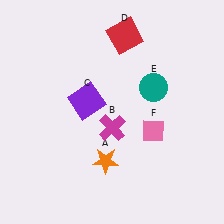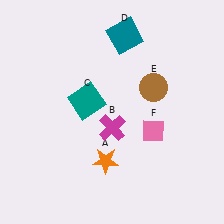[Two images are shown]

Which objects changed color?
C changed from purple to teal. D changed from red to teal. E changed from teal to brown.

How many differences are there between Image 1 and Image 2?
There are 3 differences between the two images.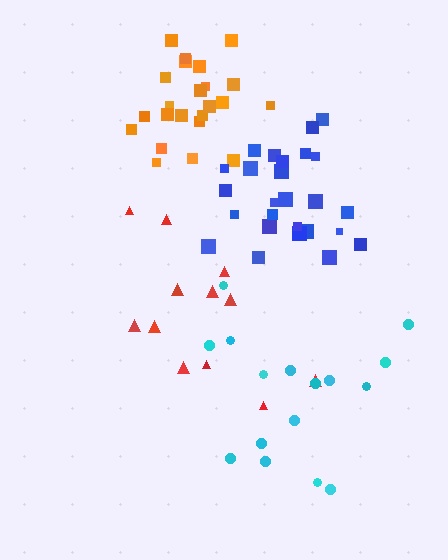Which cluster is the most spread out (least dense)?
Red.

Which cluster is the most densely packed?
Blue.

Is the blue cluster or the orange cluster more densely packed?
Blue.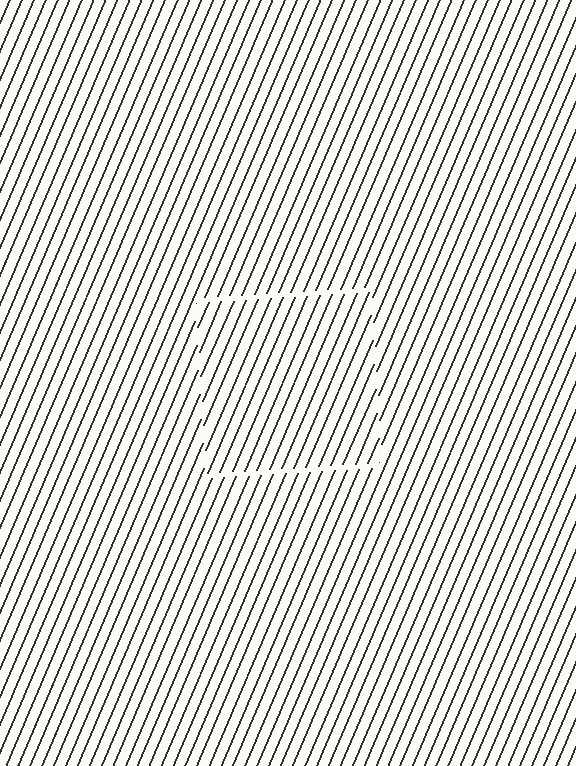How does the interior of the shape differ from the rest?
The interior of the shape contains the same grating, shifted by half a period — the contour is defined by the phase discontinuity where line-ends from the inner and outer gratings abut.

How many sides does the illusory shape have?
4 sides — the line-ends trace a square.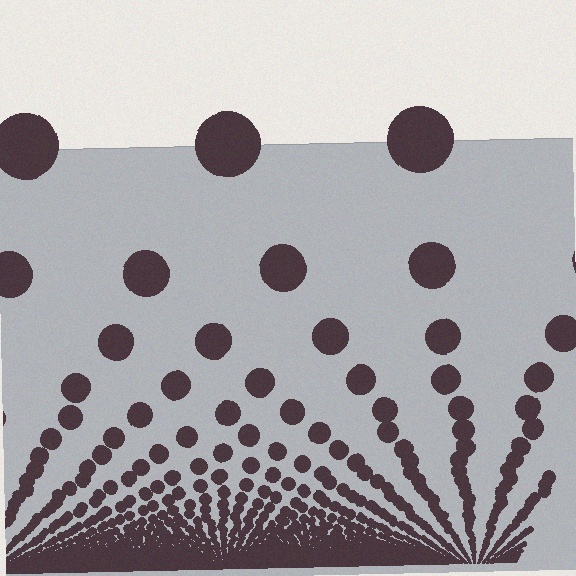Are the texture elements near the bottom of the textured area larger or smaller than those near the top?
Smaller. The gradient is inverted — elements near the bottom are smaller and denser.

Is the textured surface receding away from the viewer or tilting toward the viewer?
The surface appears to tilt toward the viewer. Texture elements get larger and sparser toward the top.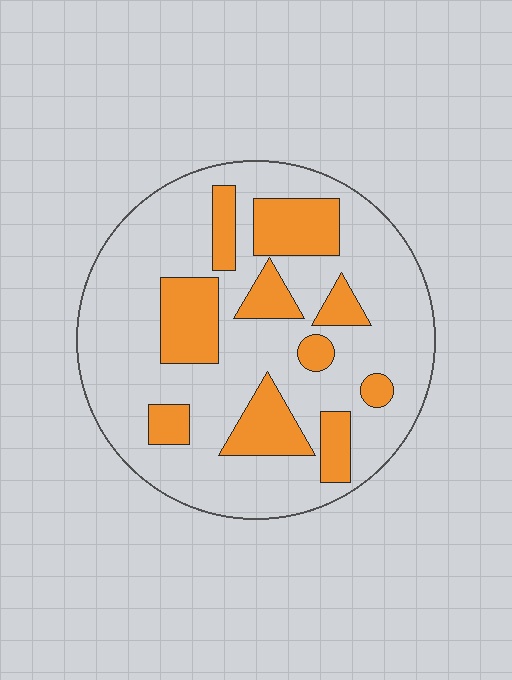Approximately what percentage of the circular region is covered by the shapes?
Approximately 25%.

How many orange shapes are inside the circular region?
10.